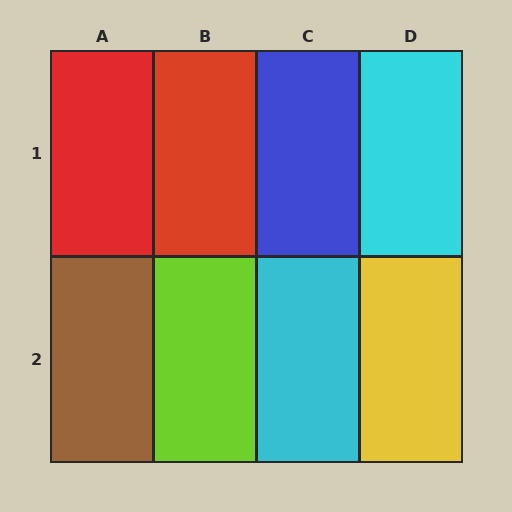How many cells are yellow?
1 cell is yellow.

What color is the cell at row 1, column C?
Blue.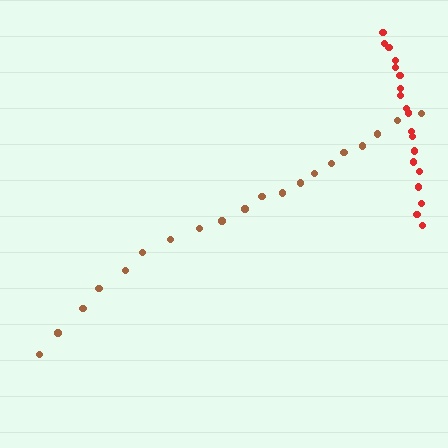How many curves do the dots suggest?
There are 2 distinct paths.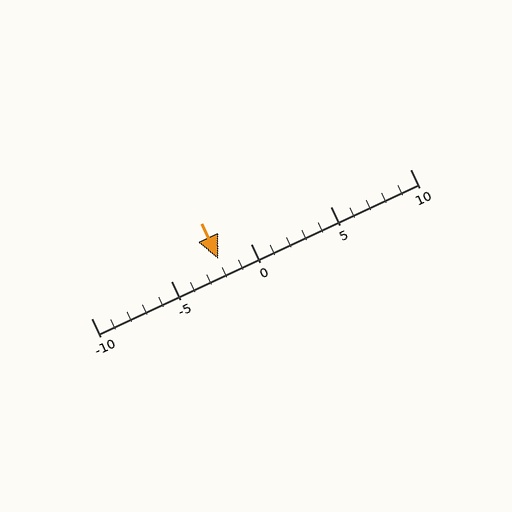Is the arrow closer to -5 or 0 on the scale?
The arrow is closer to 0.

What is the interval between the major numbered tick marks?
The major tick marks are spaced 5 units apart.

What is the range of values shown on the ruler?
The ruler shows values from -10 to 10.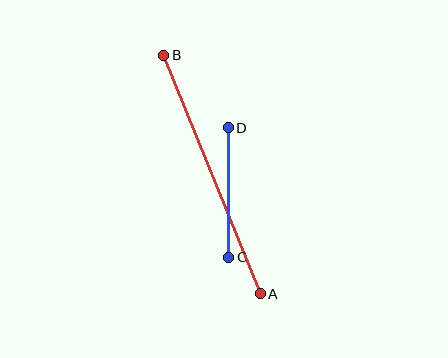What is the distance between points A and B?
The distance is approximately 257 pixels.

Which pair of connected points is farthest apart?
Points A and B are farthest apart.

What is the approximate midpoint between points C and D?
The midpoint is at approximately (229, 192) pixels.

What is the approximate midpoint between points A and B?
The midpoint is at approximately (212, 175) pixels.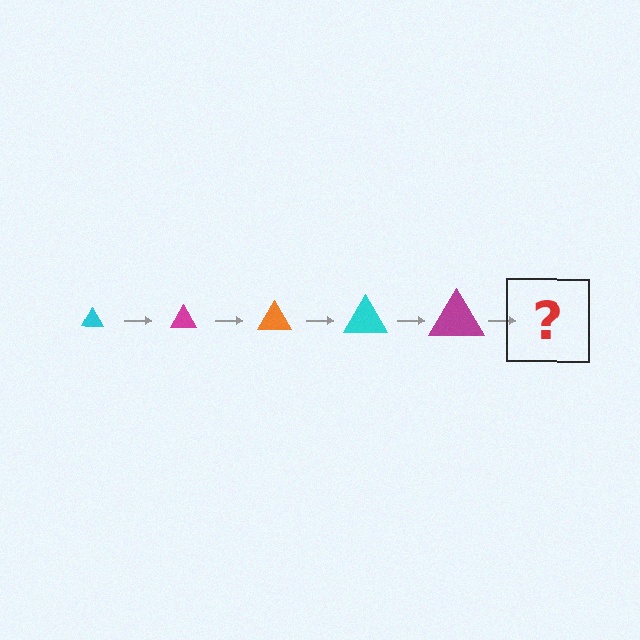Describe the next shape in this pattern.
It should be an orange triangle, larger than the previous one.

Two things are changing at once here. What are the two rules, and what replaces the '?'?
The two rules are that the triangle grows larger each step and the color cycles through cyan, magenta, and orange. The '?' should be an orange triangle, larger than the previous one.